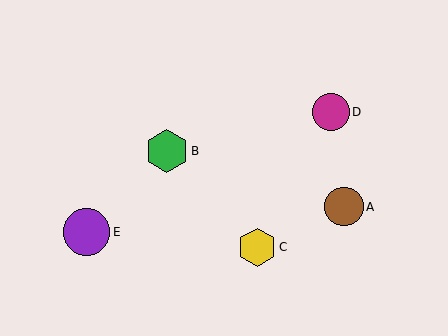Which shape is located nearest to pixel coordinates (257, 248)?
The yellow hexagon (labeled C) at (257, 247) is nearest to that location.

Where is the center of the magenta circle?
The center of the magenta circle is at (331, 112).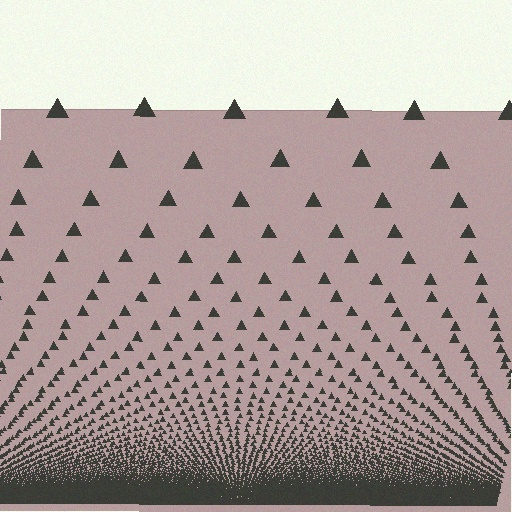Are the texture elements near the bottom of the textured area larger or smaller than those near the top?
Smaller. The gradient is inverted — elements near the bottom are smaller and denser.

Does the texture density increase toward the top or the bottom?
Density increases toward the bottom.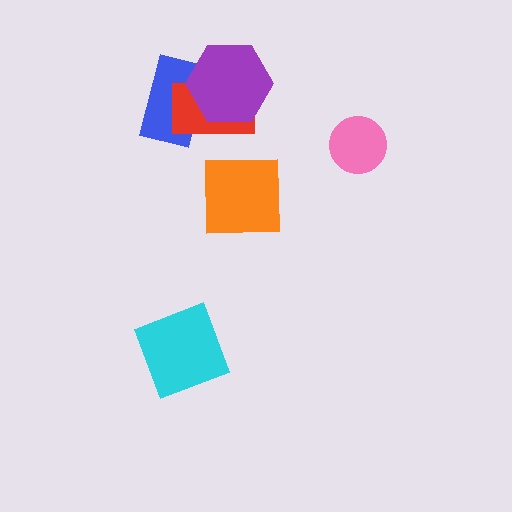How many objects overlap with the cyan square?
0 objects overlap with the cyan square.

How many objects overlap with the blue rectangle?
2 objects overlap with the blue rectangle.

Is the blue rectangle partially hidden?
Yes, it is partially covered by another shape.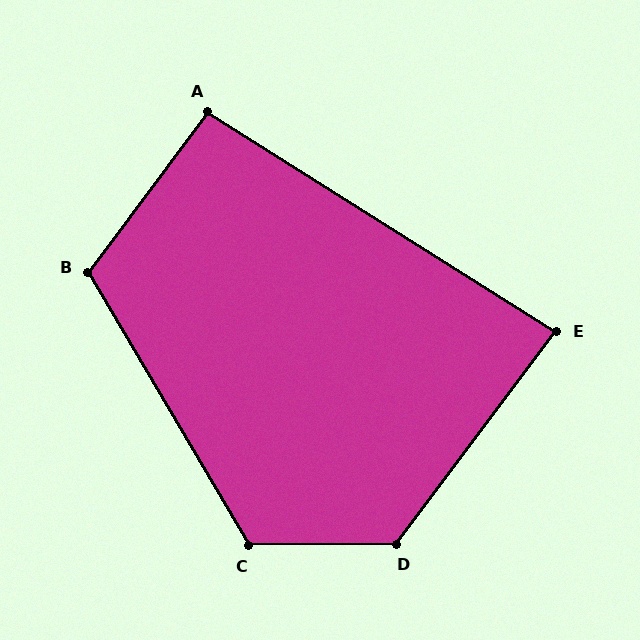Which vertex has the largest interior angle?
D, at approximately 128 degrees.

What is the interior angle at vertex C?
Approximately 120 degrees (obtuse).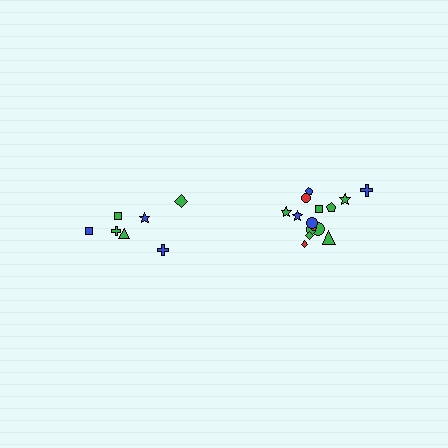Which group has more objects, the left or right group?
The right group.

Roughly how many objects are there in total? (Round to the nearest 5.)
Roughly 20 objects in total.